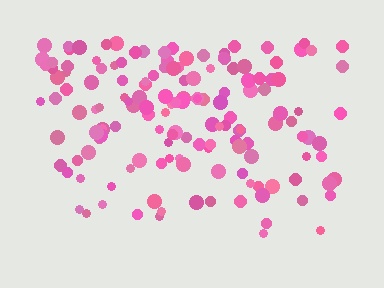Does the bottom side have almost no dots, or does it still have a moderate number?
Still a moderate number, just noticeably fewer than the top.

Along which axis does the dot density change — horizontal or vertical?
Vertical.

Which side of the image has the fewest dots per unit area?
The bottom.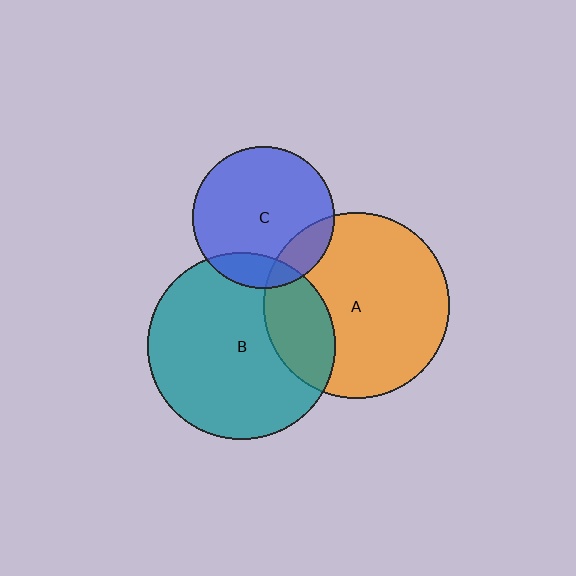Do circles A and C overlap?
Yes.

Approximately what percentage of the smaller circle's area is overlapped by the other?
Approximately 15%.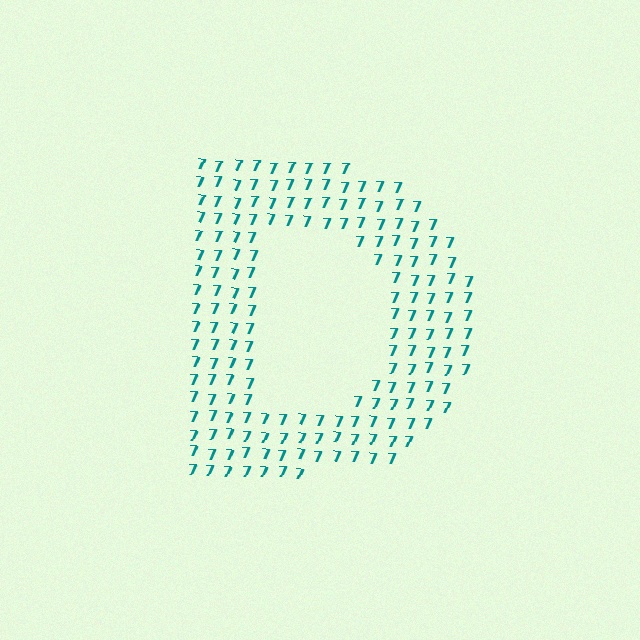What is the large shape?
The large shape is the letter D.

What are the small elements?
The small elements are digit 7's.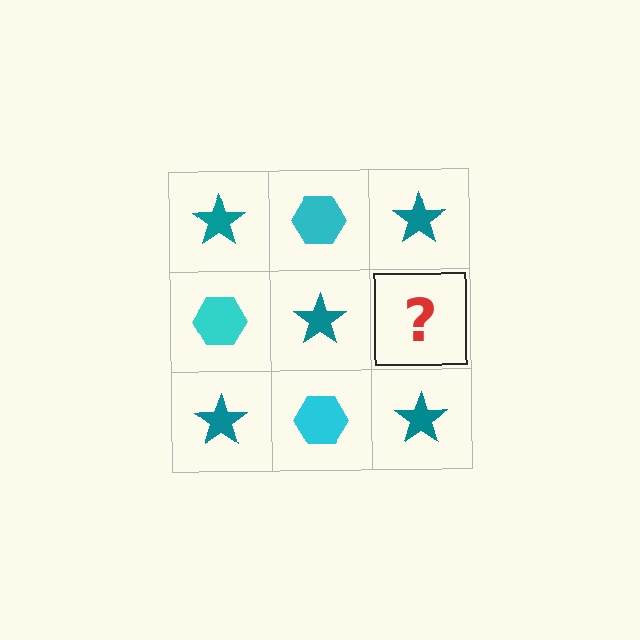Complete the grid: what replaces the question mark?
The question mark should be replaced with a cyan hexagon.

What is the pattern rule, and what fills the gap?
The rule is that it alternates teal star and cyan hexagon in a checkerboard pattern. The gap should be filled with a cyan hexagon.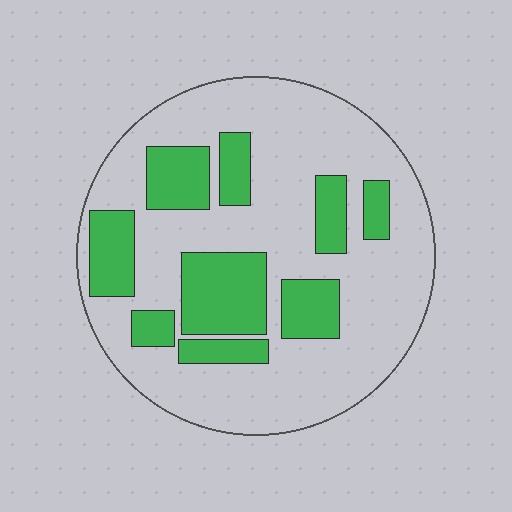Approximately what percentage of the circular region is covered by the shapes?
Approximately 30%.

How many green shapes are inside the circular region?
9.